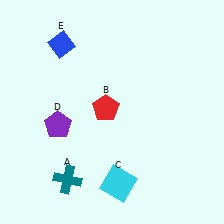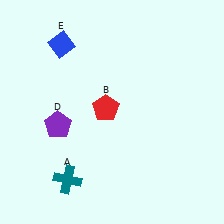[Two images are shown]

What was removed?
The cyan square (C) was removed in Image 2.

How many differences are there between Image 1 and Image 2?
There is 1 difference between the two images.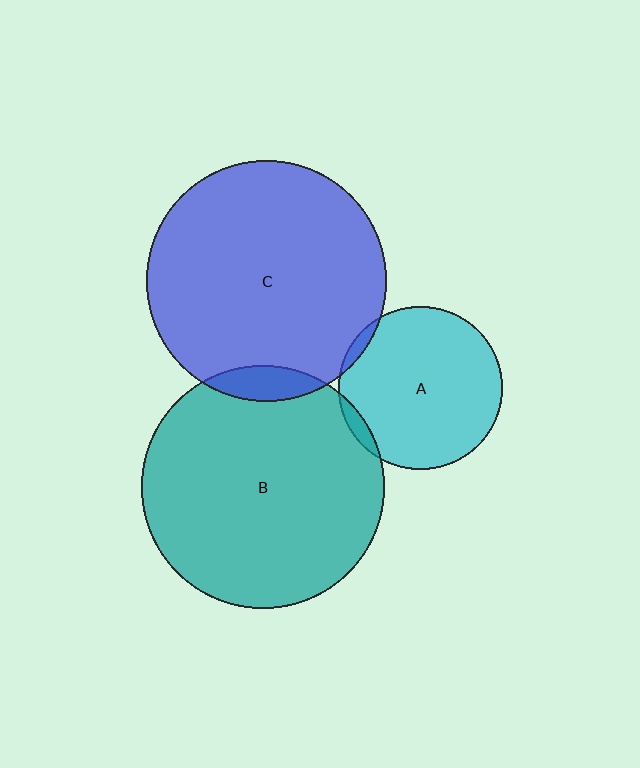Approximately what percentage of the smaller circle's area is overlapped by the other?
Approximately 5%.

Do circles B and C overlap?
Yes.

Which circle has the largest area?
Circle B (teal).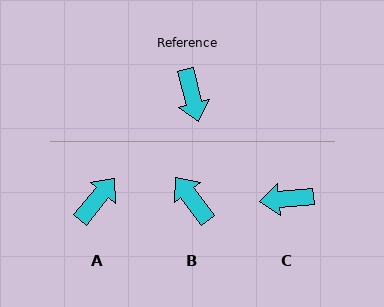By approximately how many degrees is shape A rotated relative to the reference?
Approximately 126 degrees counter-clockwise.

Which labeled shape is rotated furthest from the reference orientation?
B, about 157 degrees away.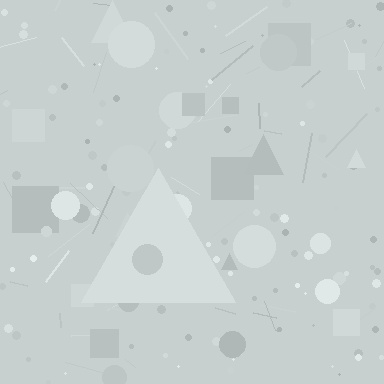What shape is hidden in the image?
A triangle is hidden in the image.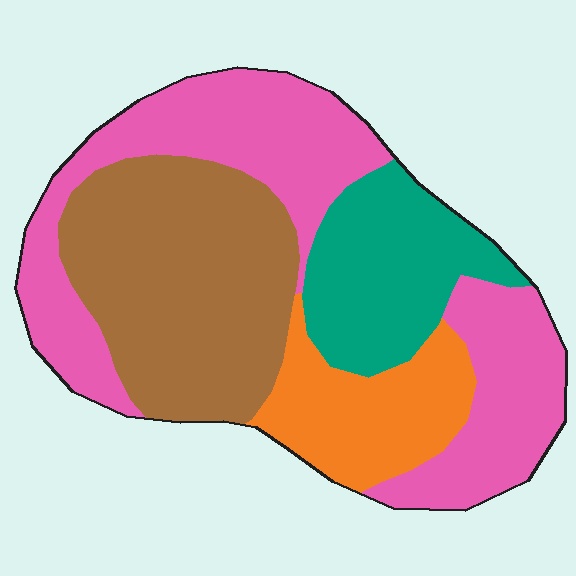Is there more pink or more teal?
Pink.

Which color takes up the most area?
Pink, at roughly 40%.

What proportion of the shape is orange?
Orange takes up about one eighth (1/8) of the shape.